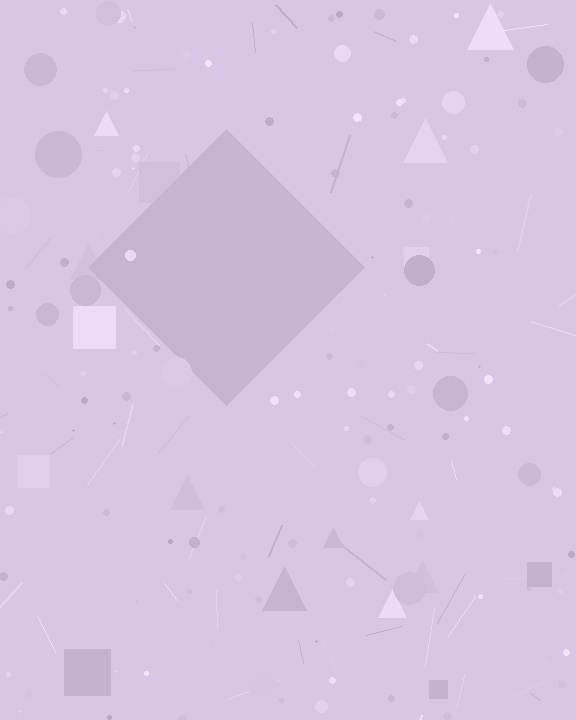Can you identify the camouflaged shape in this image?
The camouflaged shape is a diamond.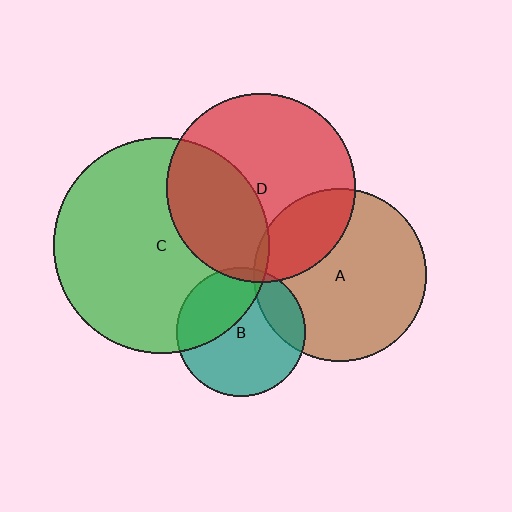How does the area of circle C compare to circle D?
Approximately 1.3 times.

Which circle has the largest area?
Circle C (green).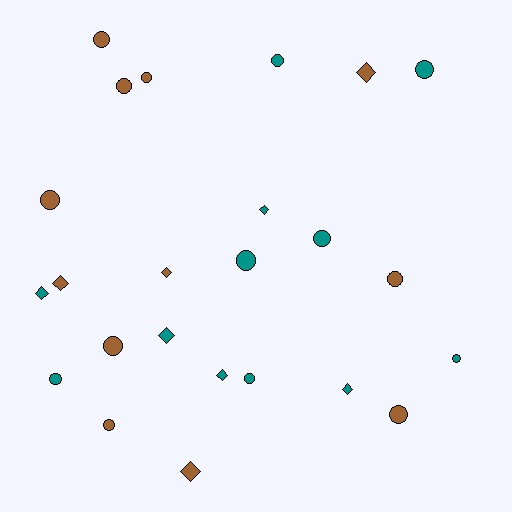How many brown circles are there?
There are 8 brown circles.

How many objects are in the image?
There are 24 objects.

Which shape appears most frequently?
Circle, with 15 objects.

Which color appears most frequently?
Teal, with 12 objects.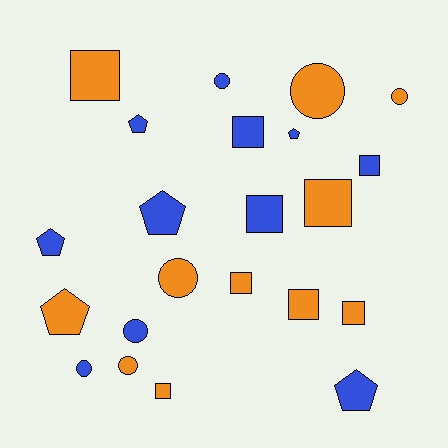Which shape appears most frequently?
Square, with 9 objects.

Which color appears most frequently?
Orange, with 11 objects.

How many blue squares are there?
There are 3 blue squares.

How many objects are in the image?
There are 22 objects.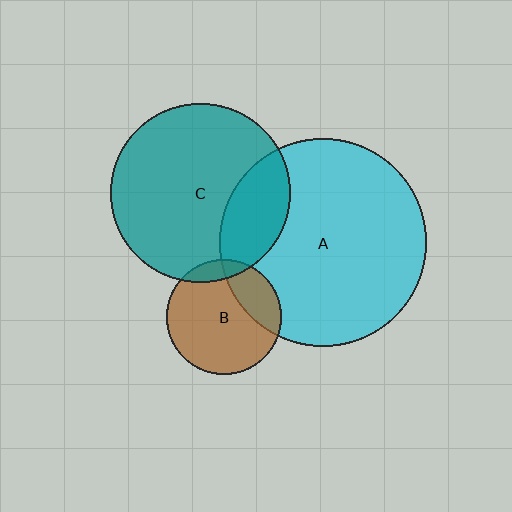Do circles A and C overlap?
Yes.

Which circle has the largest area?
Circle A (cyan).